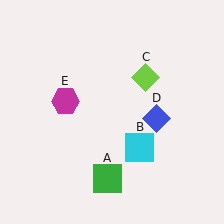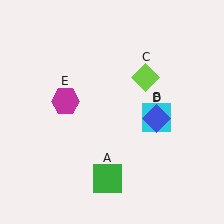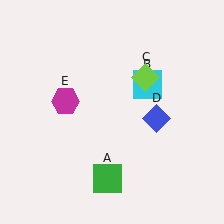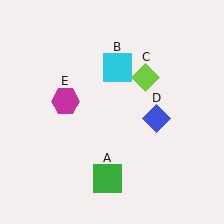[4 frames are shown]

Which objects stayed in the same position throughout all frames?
Green square (object A) and lime diamond (object C) and blue diamond (object D) and magenta hexagon (object E) remained stationary.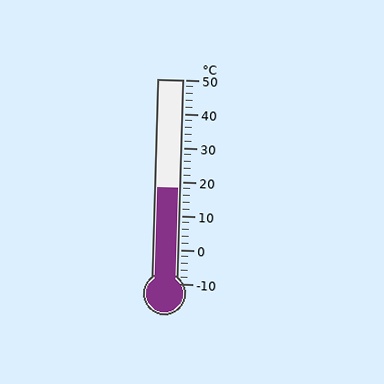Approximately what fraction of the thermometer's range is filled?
The thermometer is filled to approximately 45% of its range.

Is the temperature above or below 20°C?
The temperature is below 20°C.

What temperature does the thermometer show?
The thermometer shows approximately 18°C.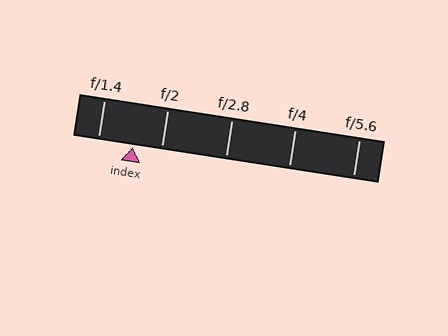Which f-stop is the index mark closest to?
The index mark is closest to f/2.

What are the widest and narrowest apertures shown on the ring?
The widest aperture shown is f/1.4 and the narrowest is f/5.6.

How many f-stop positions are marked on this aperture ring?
There are 5 f-stop positions marked.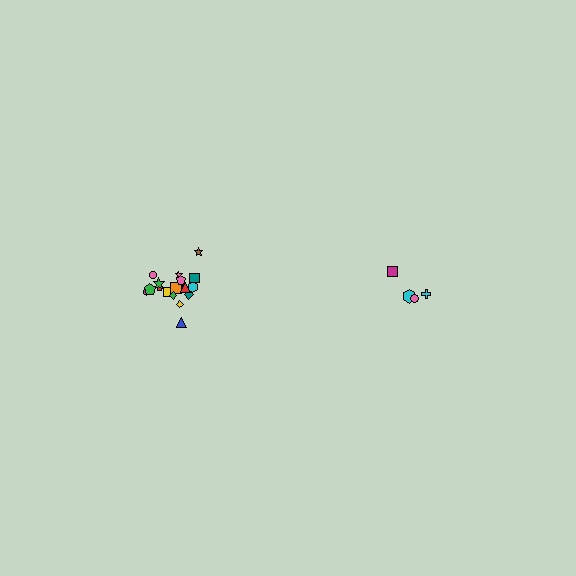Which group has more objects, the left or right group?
The left group.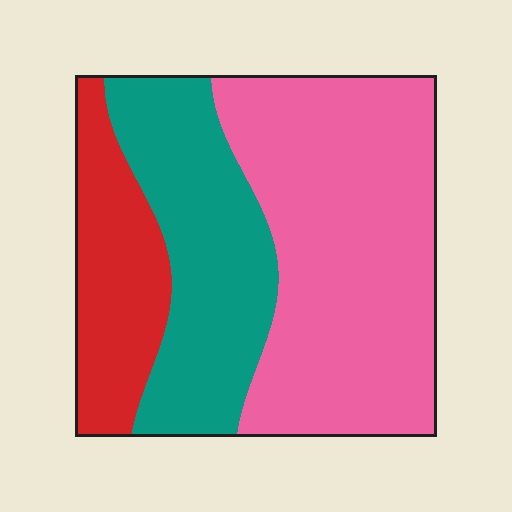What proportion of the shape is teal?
Teal takes up about one third (1/3) of the shape.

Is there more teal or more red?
Teal.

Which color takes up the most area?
Pink, at roughly 50%.